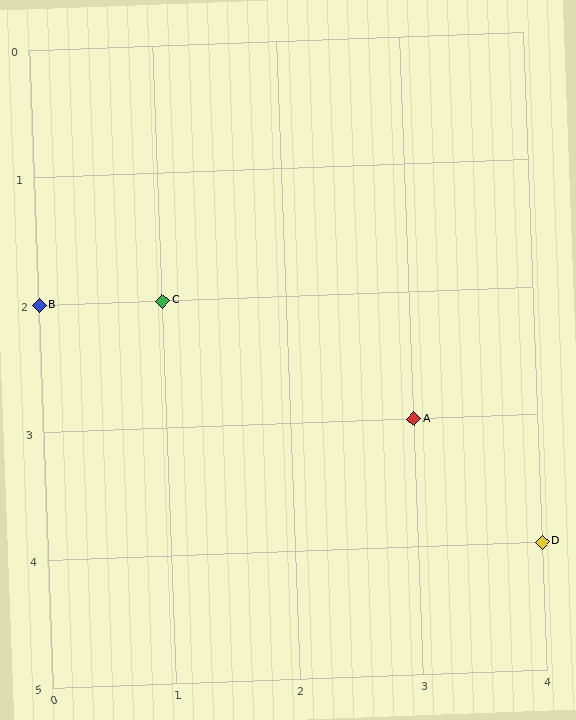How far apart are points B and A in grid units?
Points B and A are 3 columns and 1 row apart (about 3.2 grid units diagonally).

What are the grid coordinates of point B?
Point B is at grid coordinates (0, 2).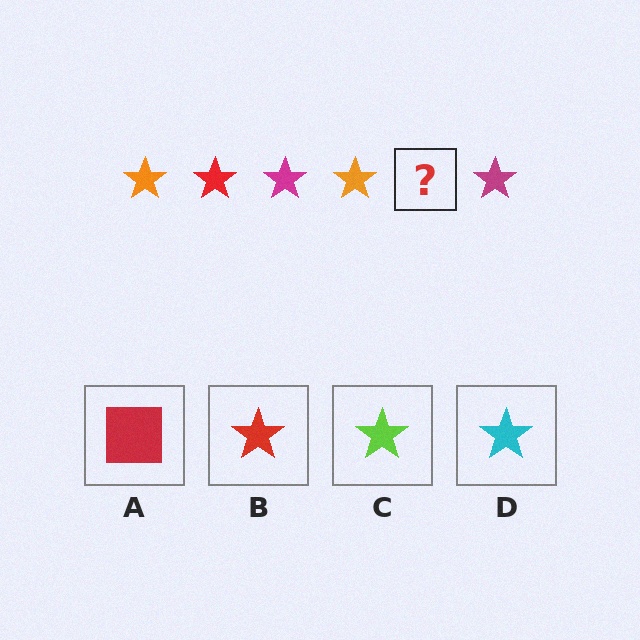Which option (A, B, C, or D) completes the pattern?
B.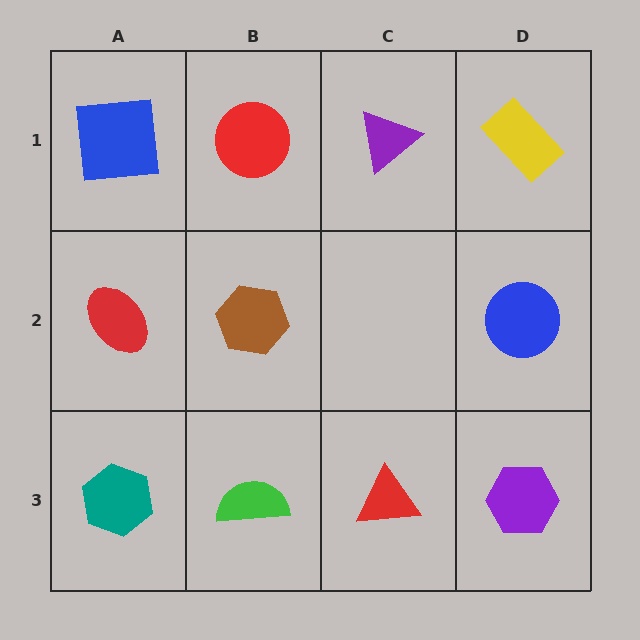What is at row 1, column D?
A yellow rectangle.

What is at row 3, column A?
A teal hexagon.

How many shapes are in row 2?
3 shapes.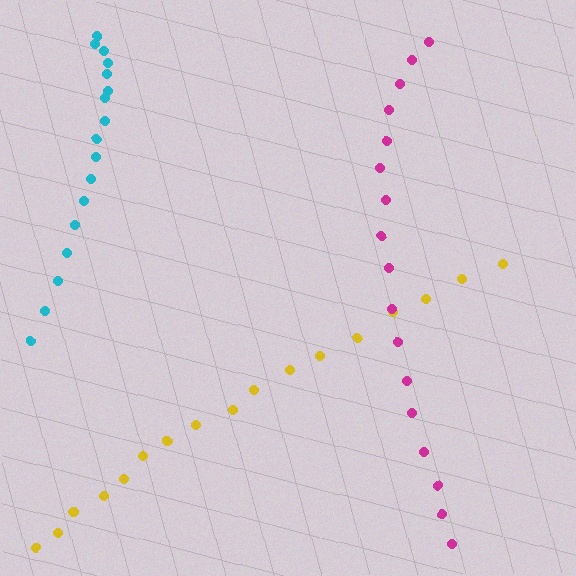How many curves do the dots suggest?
There are 3 distinct paths.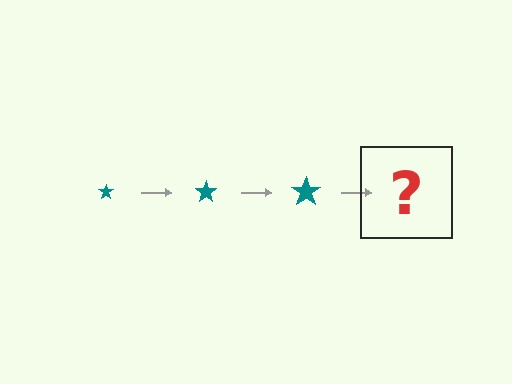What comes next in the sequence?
The next element should be a teal star, larger than the previous one.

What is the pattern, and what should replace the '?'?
The pattern is that the star gets progressively larger each step. The '?' should be a teal star, larger than the previous one.